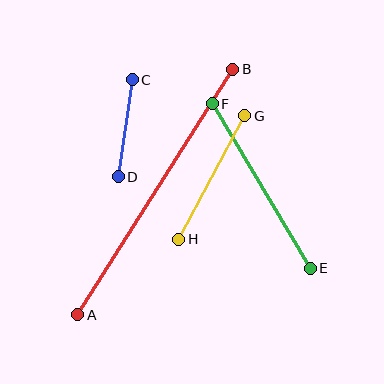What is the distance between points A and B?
The distance is approximately 290 pixels.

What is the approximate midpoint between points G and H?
The midpoint is at approximately (212, 177) pixels.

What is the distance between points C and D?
The distance is approximately 98 pixels.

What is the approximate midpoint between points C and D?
The midpoint is at approximately (125, 128) pixels.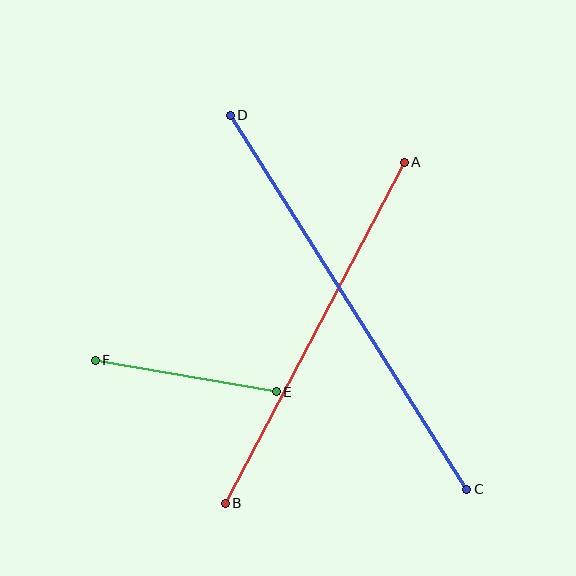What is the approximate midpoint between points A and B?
The midpoint is at approximately (315, 333) pixels.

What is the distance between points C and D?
The distance is approximately 442 pixels.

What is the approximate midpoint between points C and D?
The midpoint is at approximately (349, 302) pixels.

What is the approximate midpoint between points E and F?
The midpoint is at approximately (186, 376) pixels.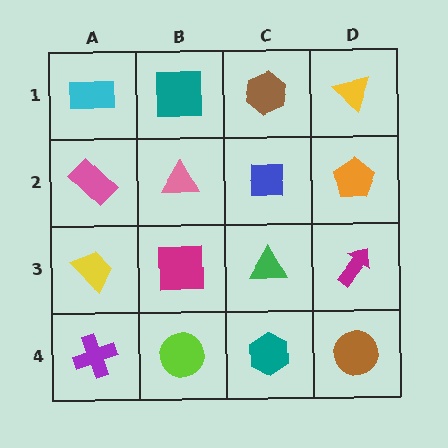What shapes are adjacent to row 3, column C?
A blue square (row 2, column C), a teal hexagon (row 4, column C), a magenta square (row 3, column B), a magenta arrow (row 3, column D).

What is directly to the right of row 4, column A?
A lime circle.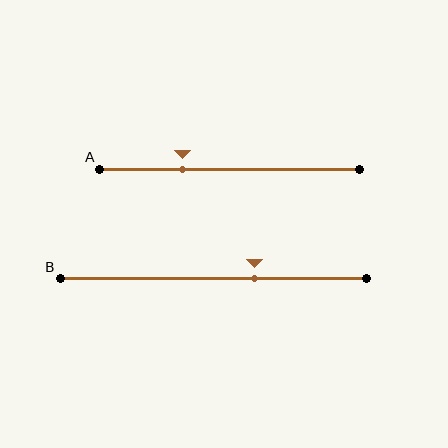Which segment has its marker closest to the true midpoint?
Segment B has its marker closest to the true midpoint.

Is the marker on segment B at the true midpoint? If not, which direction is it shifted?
No, the marker on segment B is shifted to the right by about 13% of the segment length.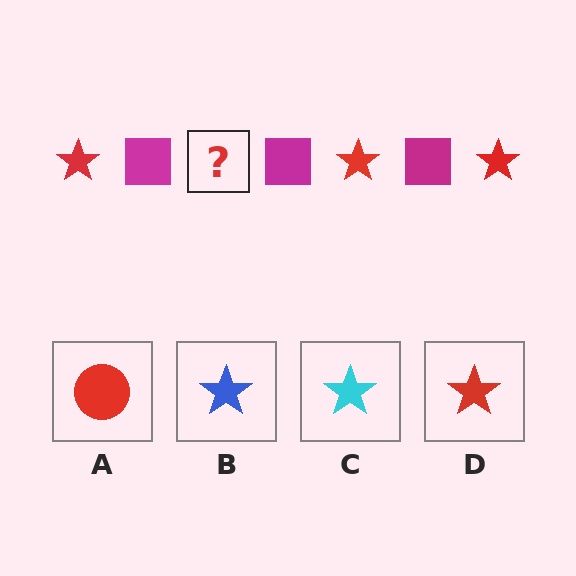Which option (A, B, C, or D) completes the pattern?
D.